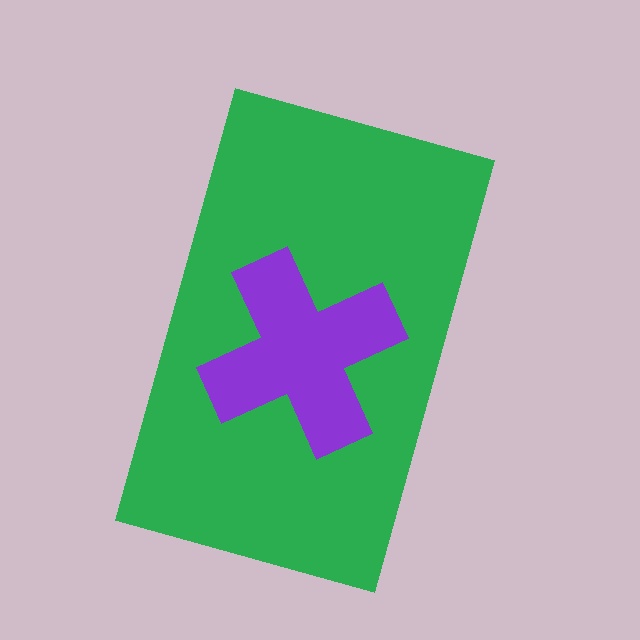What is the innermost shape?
The purple cross.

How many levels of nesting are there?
2.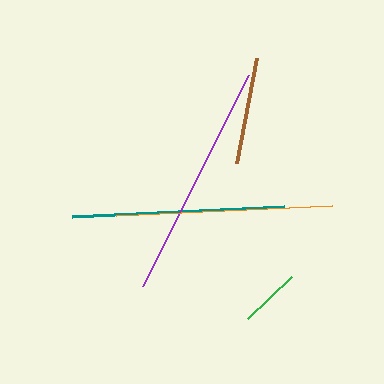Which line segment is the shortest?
The green line is the shortest at approximately 61 pixels.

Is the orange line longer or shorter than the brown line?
The orange line is longer than the brown line.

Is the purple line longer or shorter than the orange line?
The purple line is longer than the orange line.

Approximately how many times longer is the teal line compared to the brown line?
The teal line is approximately 2.0 times the length of the brown line.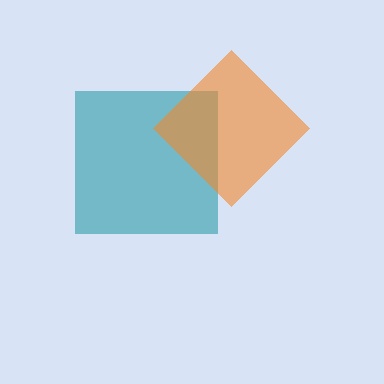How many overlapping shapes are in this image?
There are 2 overlapping shapes in the image.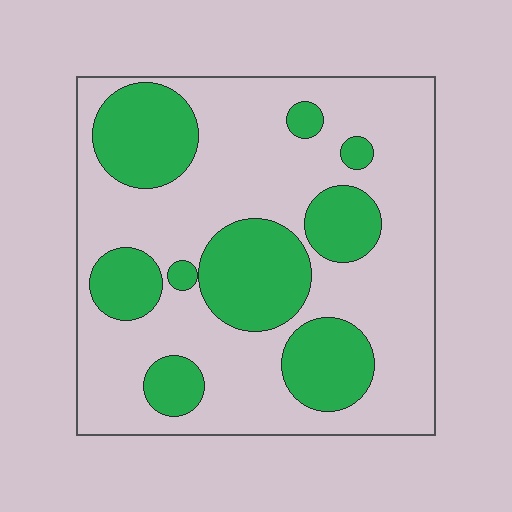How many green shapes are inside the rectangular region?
9.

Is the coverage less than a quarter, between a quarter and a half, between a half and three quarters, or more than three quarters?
Between a quarter and a half.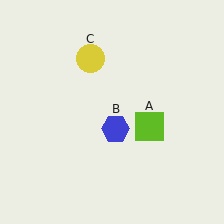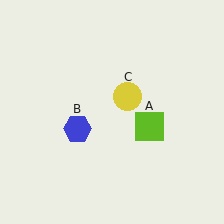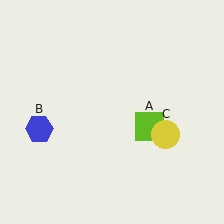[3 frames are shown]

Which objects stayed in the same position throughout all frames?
Lime square (object A) remained stationary.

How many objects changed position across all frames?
2 objects changed position: blue hexagon (object B), yellow circle (object C).